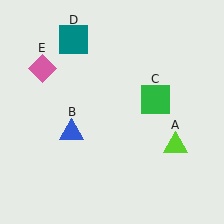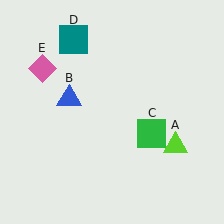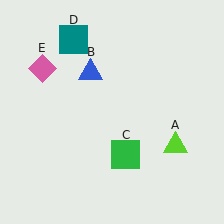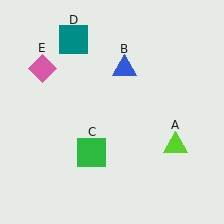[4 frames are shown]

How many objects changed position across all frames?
2 objects changed position: blue triangle (object B), green square (object C).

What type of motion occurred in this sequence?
The blue triangle (object B), green square (object C) rotated clockwise around the center of the scene.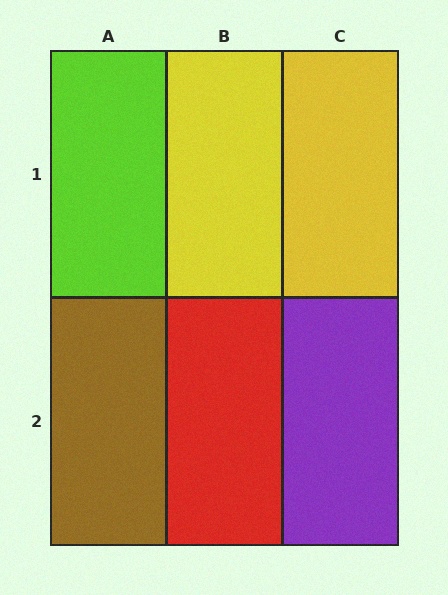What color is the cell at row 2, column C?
Purple.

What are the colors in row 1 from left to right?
Lime, yellow, yellow.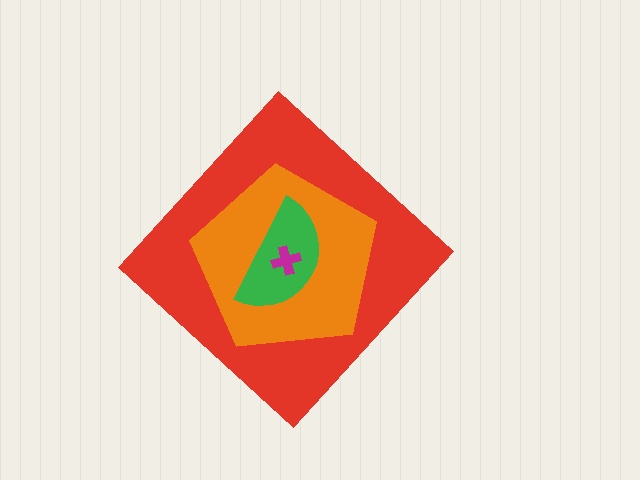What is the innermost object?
The magenta cross.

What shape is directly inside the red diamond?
The orange pentagon.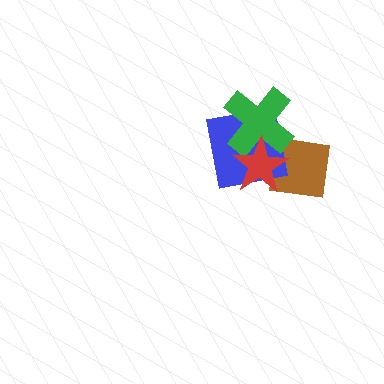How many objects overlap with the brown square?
2 objects overlap with the brown square.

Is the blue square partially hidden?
Yes, it is partially covered by another shape.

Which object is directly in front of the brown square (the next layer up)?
The blue square is directly in front of the brown square.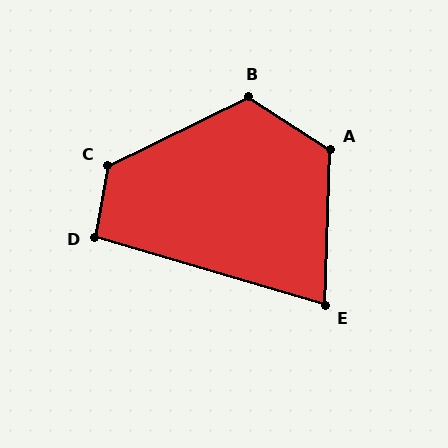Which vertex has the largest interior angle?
C, at approximately 127 degrees.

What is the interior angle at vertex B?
Approximately 121 degrees (obtuse).